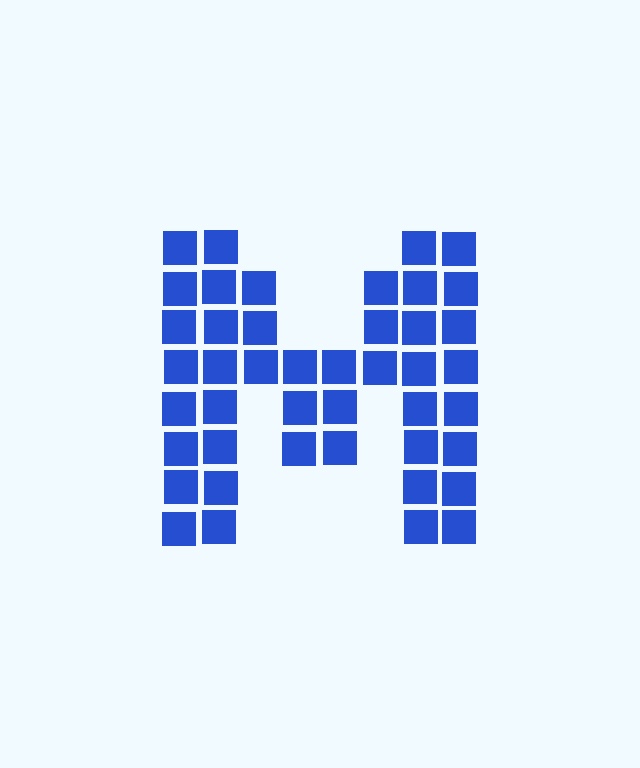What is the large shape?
The large shape is the letter M.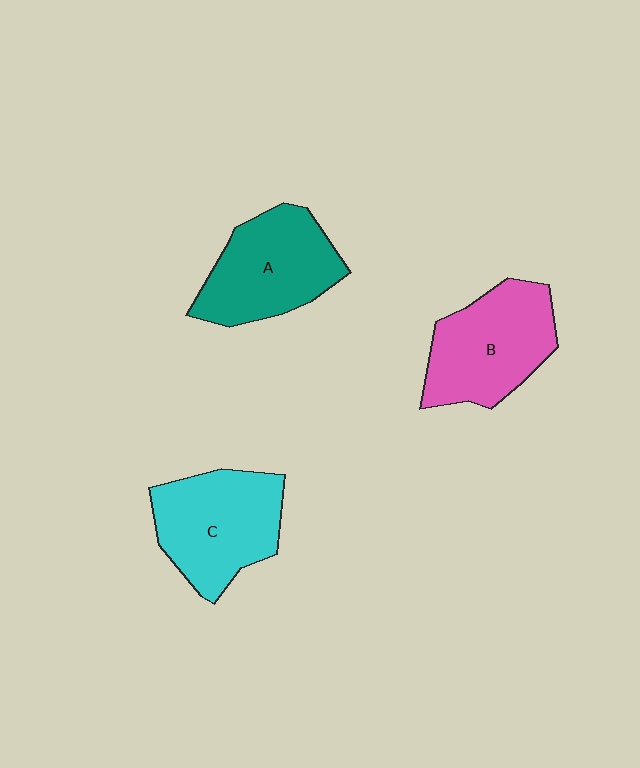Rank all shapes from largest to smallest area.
From largest to smallest: C (cyan), B (pink), A (teal).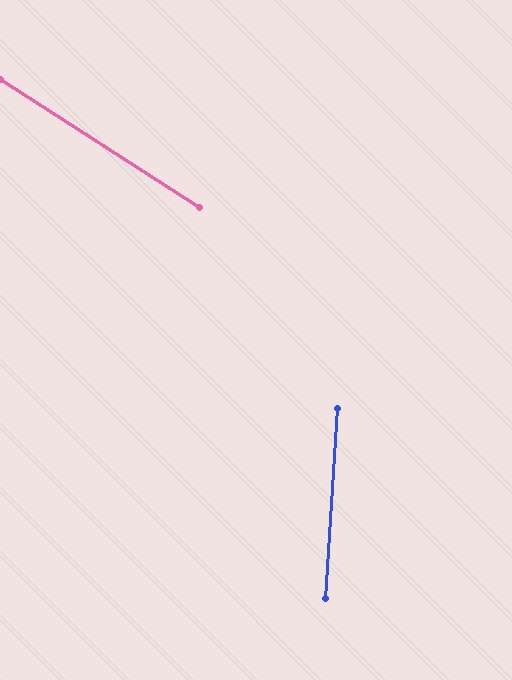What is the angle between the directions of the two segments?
Approximately 61 degrees.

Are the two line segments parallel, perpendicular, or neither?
Neither parallel nor perpendicular — they differ by about 61°.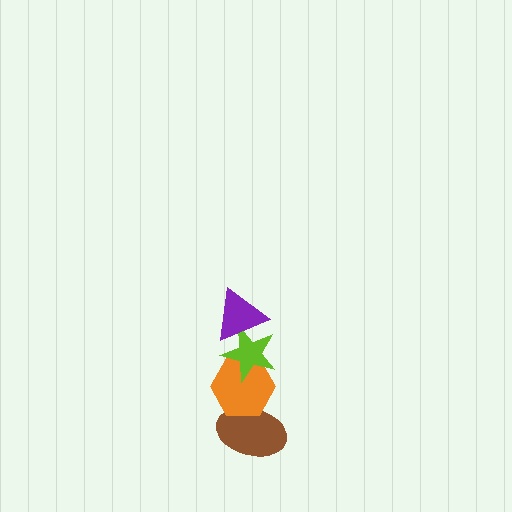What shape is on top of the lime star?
The purple triangle is on top of the lime star.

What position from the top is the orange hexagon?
The orange hexagon is 3rd from the top.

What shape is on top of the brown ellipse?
The orange hexagon is on top of the brown ellipse.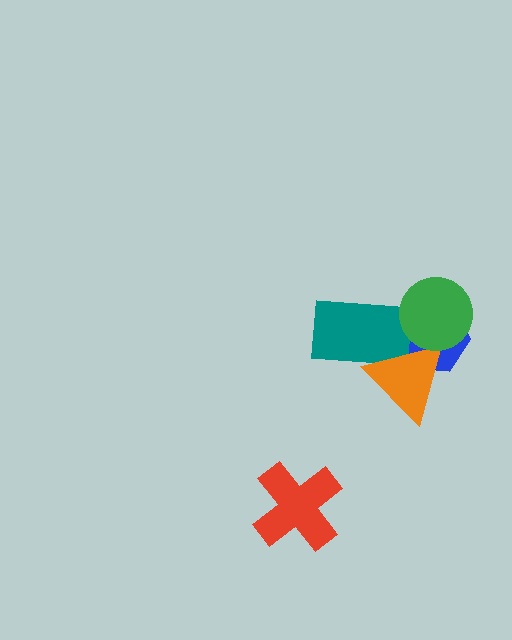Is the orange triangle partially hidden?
Yes, it is partially covered by another shape.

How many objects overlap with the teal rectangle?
2 objects overlap with the teal rectangle.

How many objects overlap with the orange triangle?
3 objects overlap with the orange triangle.